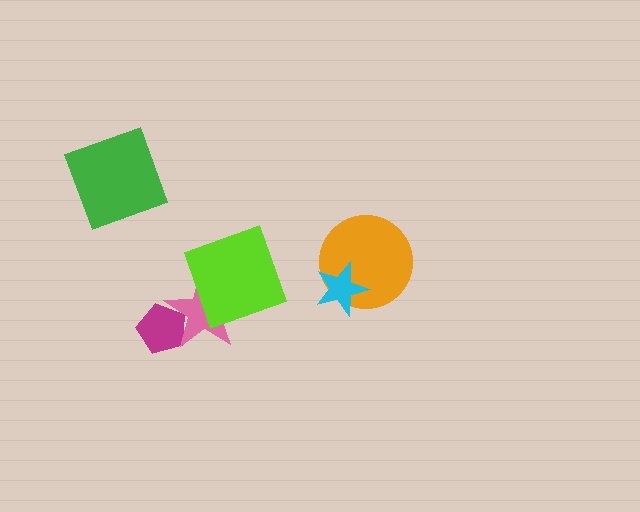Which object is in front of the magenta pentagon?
The pink star is in front of the magenta pentagon.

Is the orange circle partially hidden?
Yes, it is partially covered by another shape.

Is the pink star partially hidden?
Yes, it is partially covered by another shape.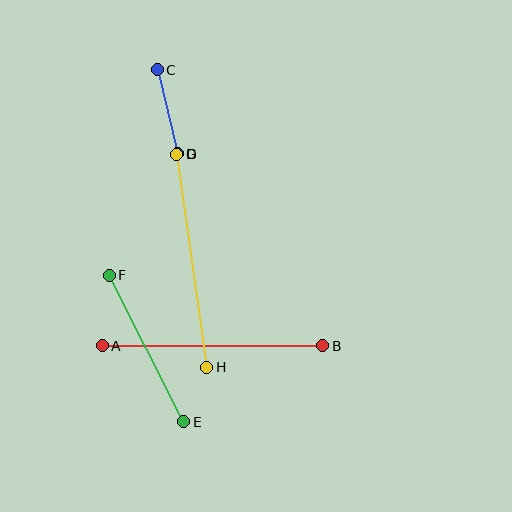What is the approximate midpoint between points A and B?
The midpoint is at approximately (213, 346) pixels.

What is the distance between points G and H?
The distance is approximately 215 pixels.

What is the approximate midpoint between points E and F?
The midpoint is at approximately (146, 348) pixels.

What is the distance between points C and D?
The distance is approximately 87 pixels.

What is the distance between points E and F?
The distance is approximately 165 pixels.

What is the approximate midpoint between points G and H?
The midpoint is at approximately (192, 261) pixels.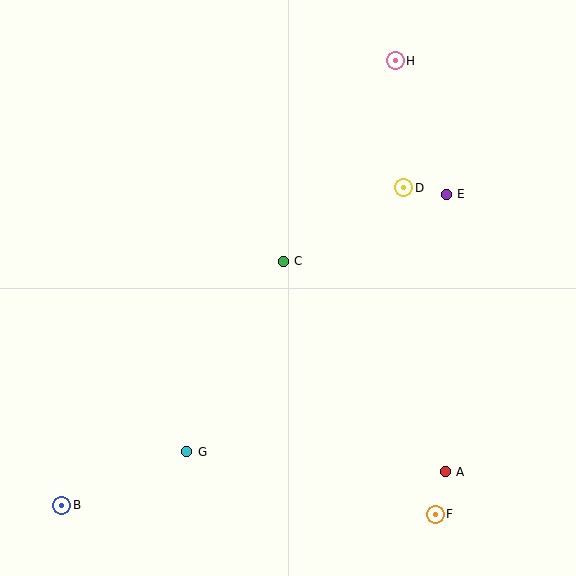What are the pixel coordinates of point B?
Point B is at (62, 505).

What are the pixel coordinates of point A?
Point A is at (445, 472).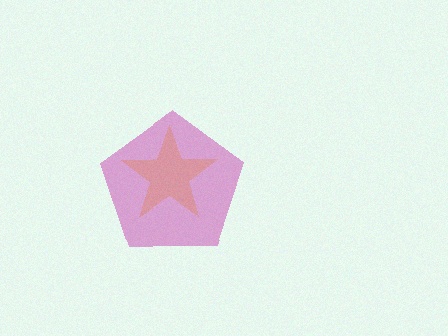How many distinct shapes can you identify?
There are 2 distinct shapes: a yellow star, a magenta pentagon.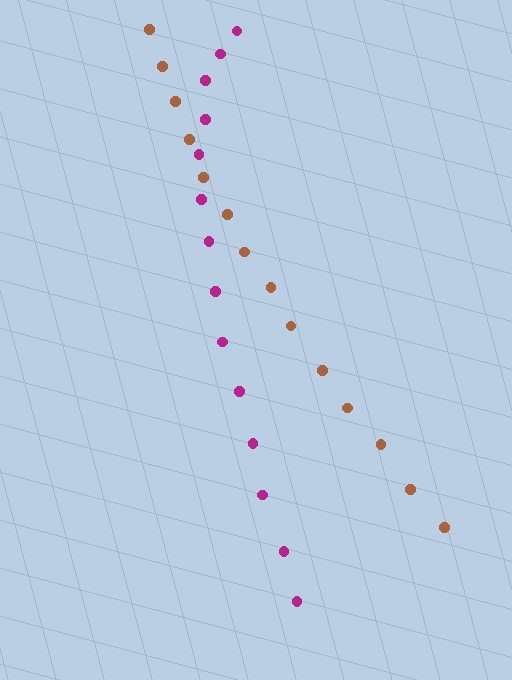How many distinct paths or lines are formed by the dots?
There are 2 distinct paths.